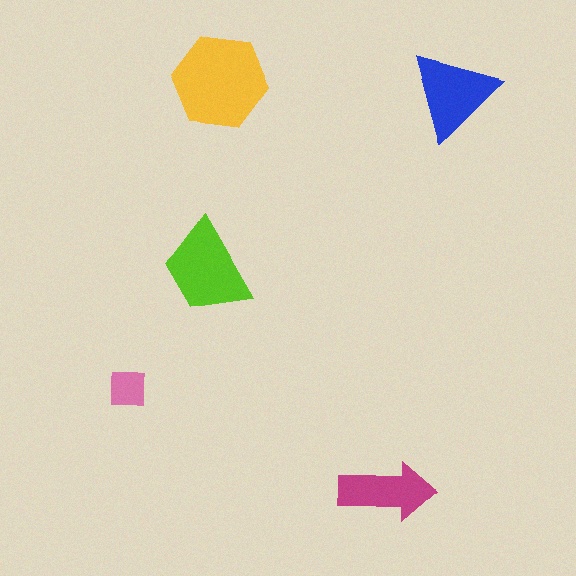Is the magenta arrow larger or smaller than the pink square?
Larger.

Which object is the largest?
The yellow hexagon.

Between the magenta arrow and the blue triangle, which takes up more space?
The blue triangle.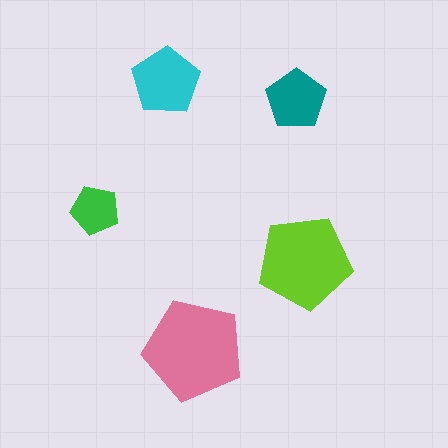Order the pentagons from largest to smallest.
the pink one, the lime one, the cyan one, the teal one, the green one.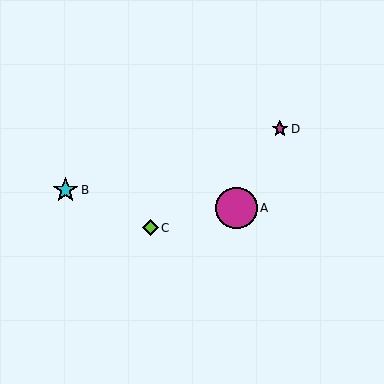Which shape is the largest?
The magenta circle (labeled A) is the largest.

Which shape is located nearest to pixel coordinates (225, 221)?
The magenta circle (labeled A) at (237, 208) is nearest to that location.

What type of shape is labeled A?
Shape A is a magenta circle.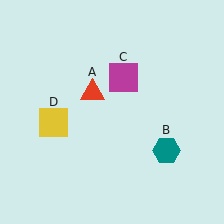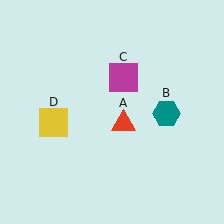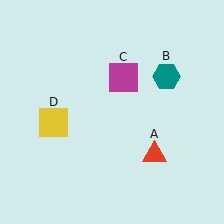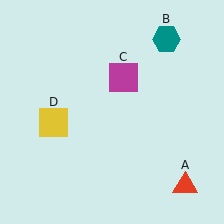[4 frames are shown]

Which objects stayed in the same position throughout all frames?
Magenta square (object C) and yellow square (object D) remained stationary.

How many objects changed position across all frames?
2 objects changed position: red triangle (object A), teal hexagon (object B).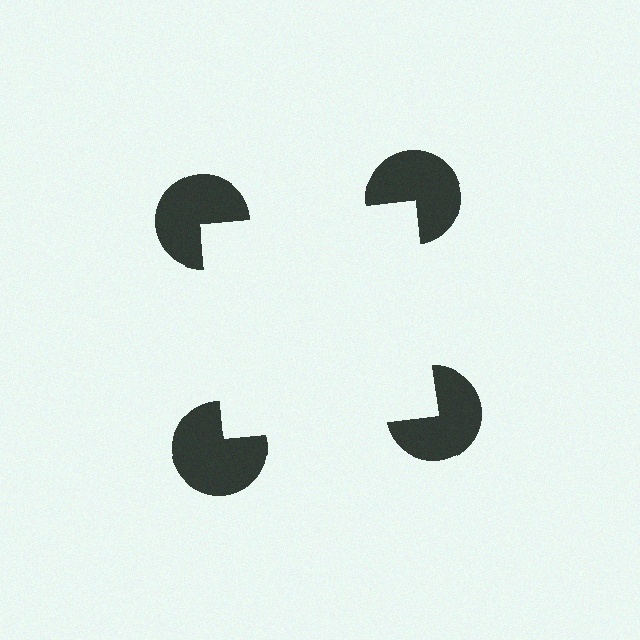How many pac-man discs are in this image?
There are 4 — one at each vertex of the illusory square.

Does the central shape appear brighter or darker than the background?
It typically appears slightly brighter than the background, even though no actual brightness change is drawn.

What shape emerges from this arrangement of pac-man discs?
An illusory square — its edges are inferred from the aligned wedge cuts in the pac-man discs, not physically drawn.